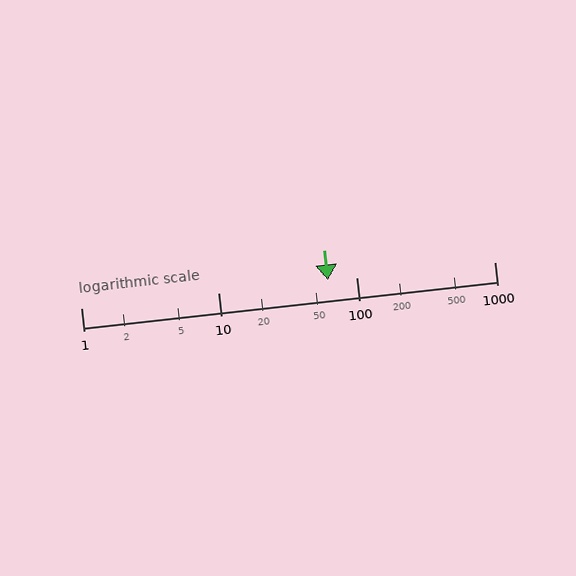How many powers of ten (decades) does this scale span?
The scale spans 3 decades, from 1 to 1000.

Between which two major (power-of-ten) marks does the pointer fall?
The pointer is between 10 and 100.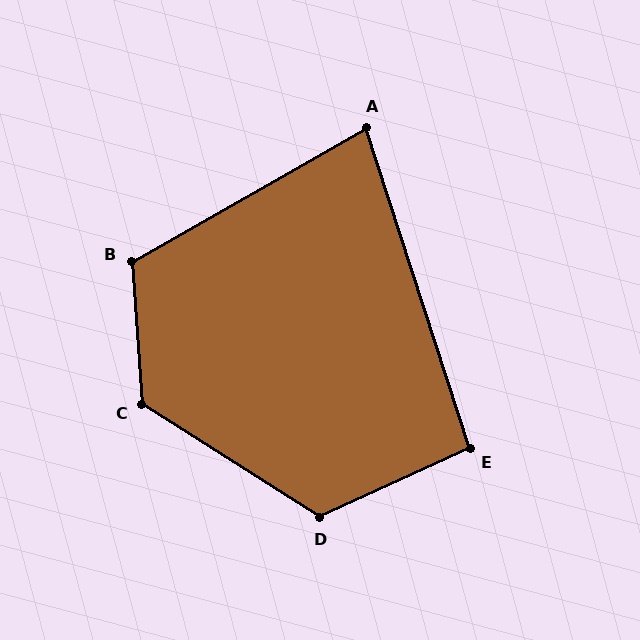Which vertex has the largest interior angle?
C, at approximately 126 degrees.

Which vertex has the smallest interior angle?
A, at approximately 78 degrees.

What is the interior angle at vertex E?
Approximately 97 degrees (obtuse).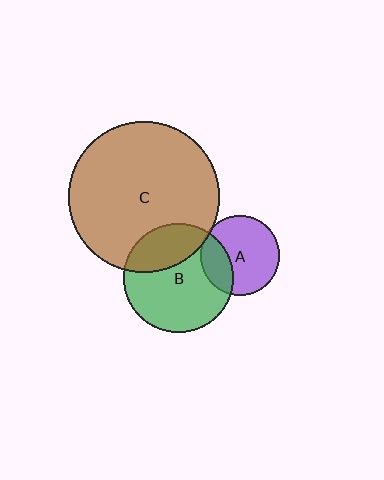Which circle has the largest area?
Circle C (brown).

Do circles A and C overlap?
Yes.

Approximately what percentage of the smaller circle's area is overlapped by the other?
Approximately 5%.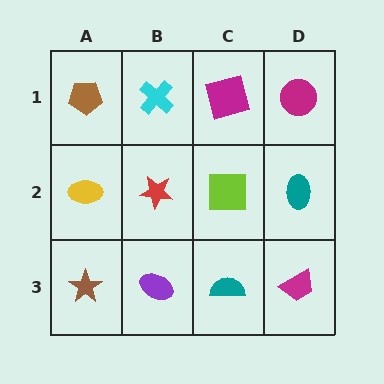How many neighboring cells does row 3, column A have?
2.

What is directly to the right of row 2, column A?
A red star.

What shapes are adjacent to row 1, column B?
A red star (row 2, column B), a brown pentagon (row 1, column A), a magenta square (row 1, column C).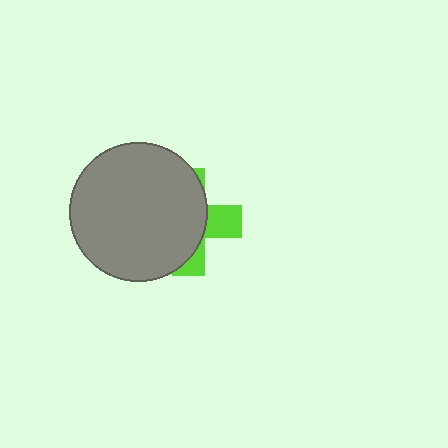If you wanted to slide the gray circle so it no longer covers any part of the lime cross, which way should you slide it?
Slide it left — that is the most direct way to separate the two shapes.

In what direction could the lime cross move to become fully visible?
The lime cross could move right. That would shift it out from behind the gray circle entirely.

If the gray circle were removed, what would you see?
You would see the complete lime cross.